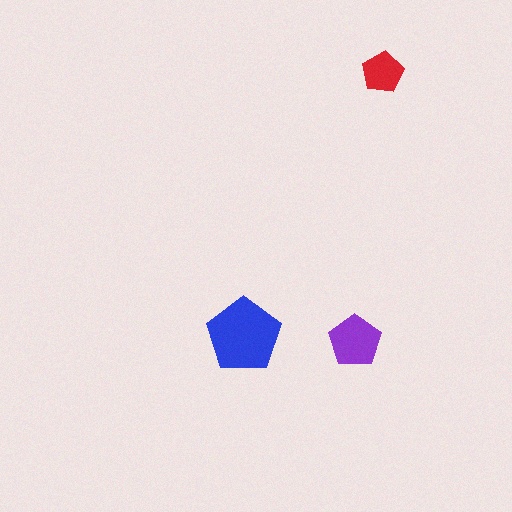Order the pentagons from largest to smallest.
the blue one, the purple one, the red one.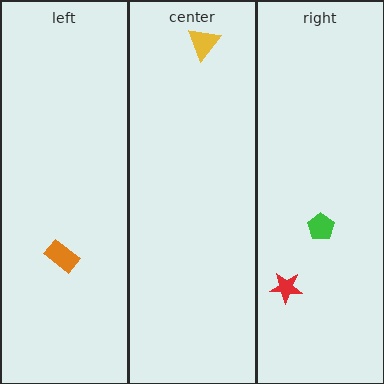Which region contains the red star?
The right region.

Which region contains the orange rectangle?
The left region.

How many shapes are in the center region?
1.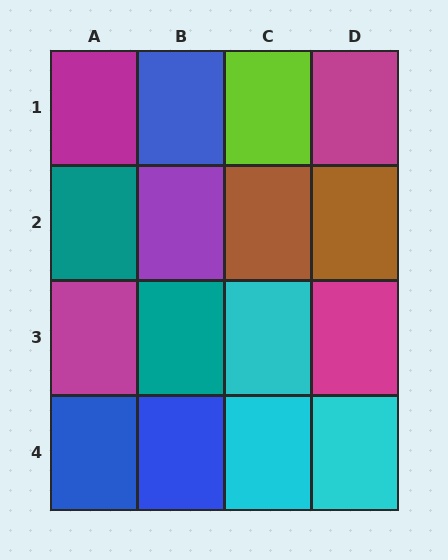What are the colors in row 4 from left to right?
Blue, blue, cyan, cyan.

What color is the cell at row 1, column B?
Blue.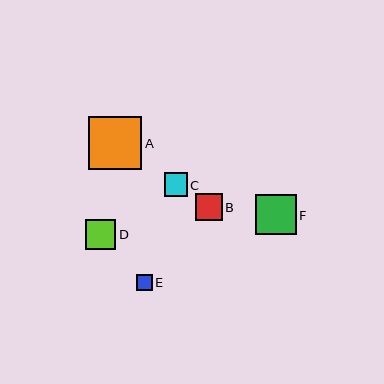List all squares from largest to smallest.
From largest to smallest: A, F, D, B, C, E.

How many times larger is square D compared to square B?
Square D is approximately 1.1 times the size of square B.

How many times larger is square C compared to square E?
Square C is approximately 1.4 times the size of square E.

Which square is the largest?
Square A is the largest with a size of approximately 53 pixels.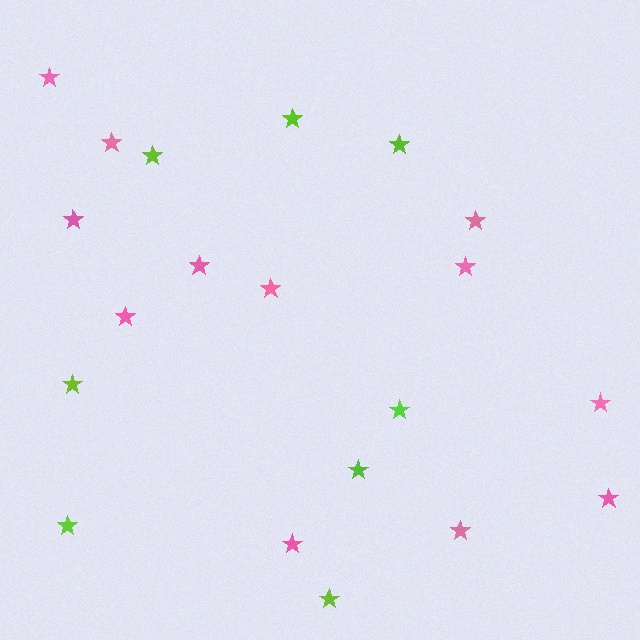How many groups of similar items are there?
There are 2 groups: one group of lime stars (8) and one group of pink stars (12).